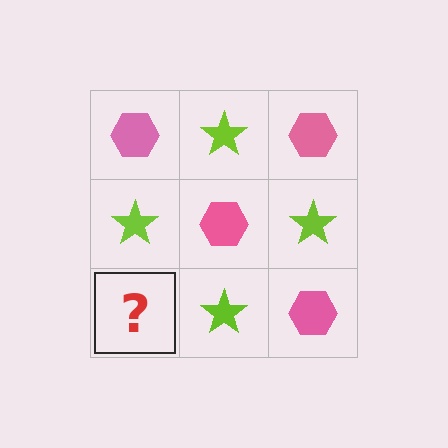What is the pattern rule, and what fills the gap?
The rule is that it alternates pink hexagon and lime star in a checkerboard pattern. The gap should be filled with a pink hexagon.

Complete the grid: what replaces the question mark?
The question mark should be replaced with a pink hexagon.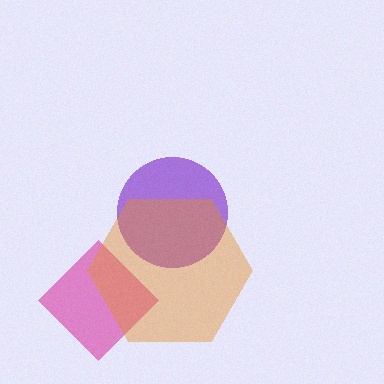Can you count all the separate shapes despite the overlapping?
Yes, there are 3 separate shapes.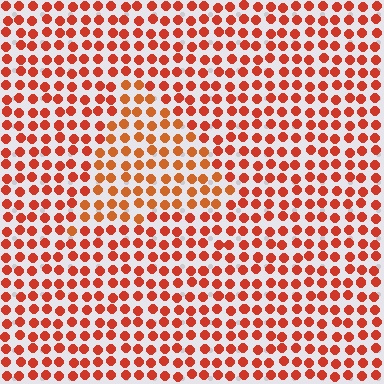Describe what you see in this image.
The image is filled with small red elements in a uniform arrangement. A triangle-shaped region is visible where the elements are tinted to a slightly different hue, forming a subtle color boundary.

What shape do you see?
I see a triangle.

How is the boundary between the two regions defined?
The boundary is defined purely by a slight shift in hue (about 17 degrees). Spacing, size, and orientation are identical on both sides.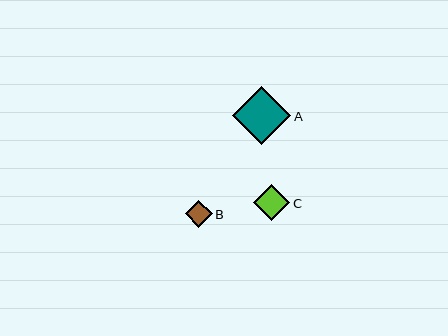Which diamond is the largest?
Diamond A is the largest with a size of approximately 59 pixels.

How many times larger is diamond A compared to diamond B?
Diamond A is approximately 2.2 times the size of diamond B.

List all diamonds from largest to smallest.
From largest to smallest: A, C, B.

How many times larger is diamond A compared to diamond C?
Diamond A is approximately 1.6 times the size of diamond C.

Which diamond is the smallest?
Diamond B is the smallest with a size of approximately 27 pixels.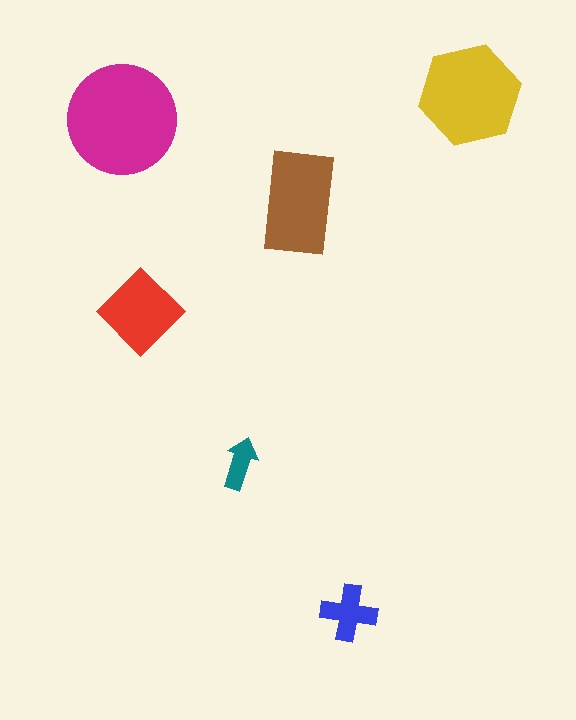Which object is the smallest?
The teal arrow.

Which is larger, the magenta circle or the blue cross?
The magenta circle.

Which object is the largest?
The magenta circle.